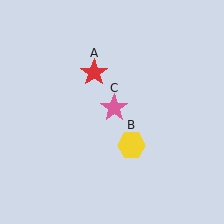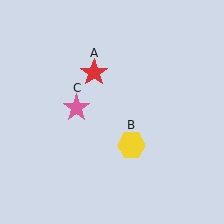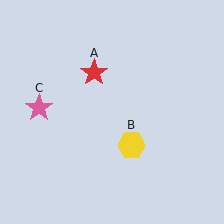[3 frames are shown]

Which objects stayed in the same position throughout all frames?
Red star (object A) and yellow hexagon (object B) remained stationary.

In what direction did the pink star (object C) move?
The pink star (object C) moved left.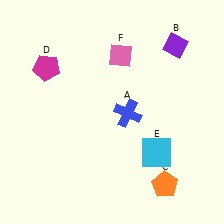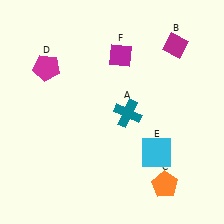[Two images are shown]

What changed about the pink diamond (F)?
In Image 1, F is pink. In Image 2, it changed to magenta.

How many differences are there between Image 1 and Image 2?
There are 3 differences between the two images.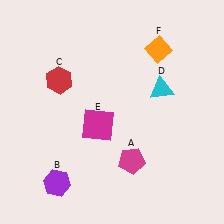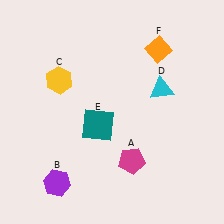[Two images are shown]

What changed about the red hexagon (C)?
In Image 1, C is red. In Image 2, it changed to yellow.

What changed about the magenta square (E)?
In Image 1, E is magenta. In Image 2, it changed to teal.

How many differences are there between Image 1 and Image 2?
There are 2 differences between the two images.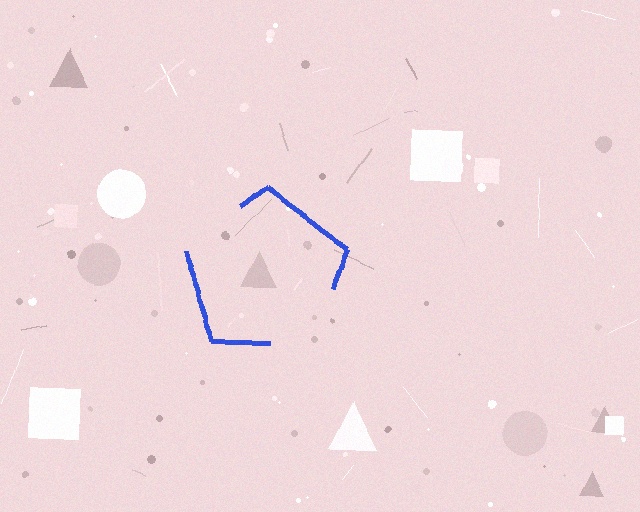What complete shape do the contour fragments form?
The contour fragments form a pentagon.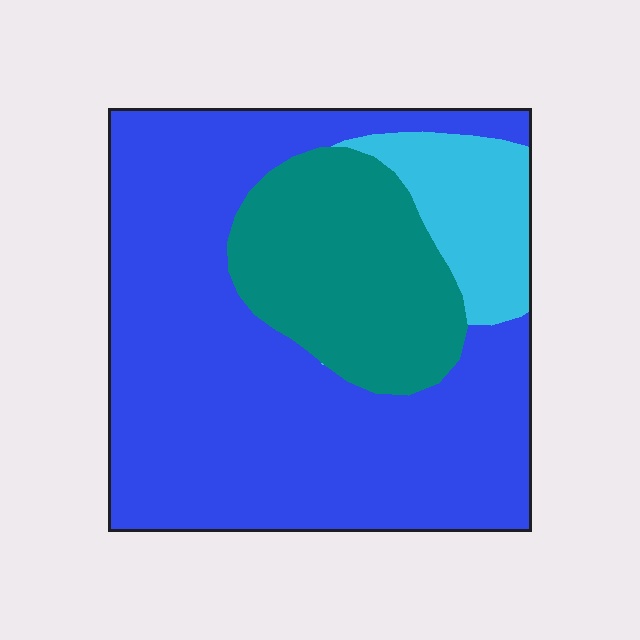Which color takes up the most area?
Blue, at roughly 65%.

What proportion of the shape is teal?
Teal takes up between a sixth and a third of the shape.